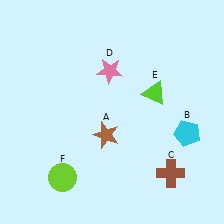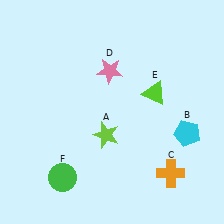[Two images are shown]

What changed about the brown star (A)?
In Image 1, A is brown. In Image 2, it changed to lime.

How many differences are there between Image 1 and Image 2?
There are 3 differences between the two images.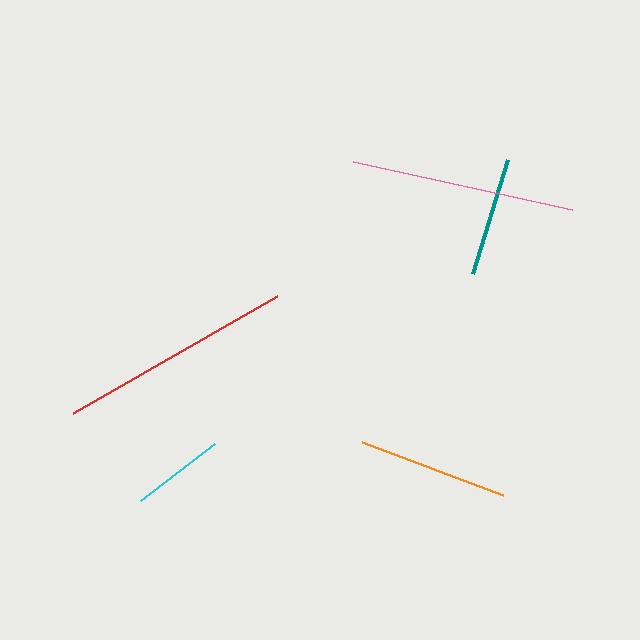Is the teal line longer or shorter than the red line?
The red line is longer than the teal line.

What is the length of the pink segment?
The pink segment is approximately 225 pixels long.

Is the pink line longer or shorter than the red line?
The red line is longer than the pink line.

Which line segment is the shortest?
The cyan line is the shortest at approximately 94 pixels.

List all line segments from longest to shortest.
From longest to shortest: red, pink, orange, teal, cyan.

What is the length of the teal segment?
The teal segment is approximately 120 pixels long.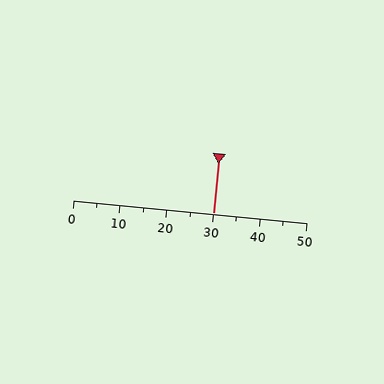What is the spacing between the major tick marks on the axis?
The major ticks are spaced 10 apart.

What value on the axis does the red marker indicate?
The marker indicates approximately 30.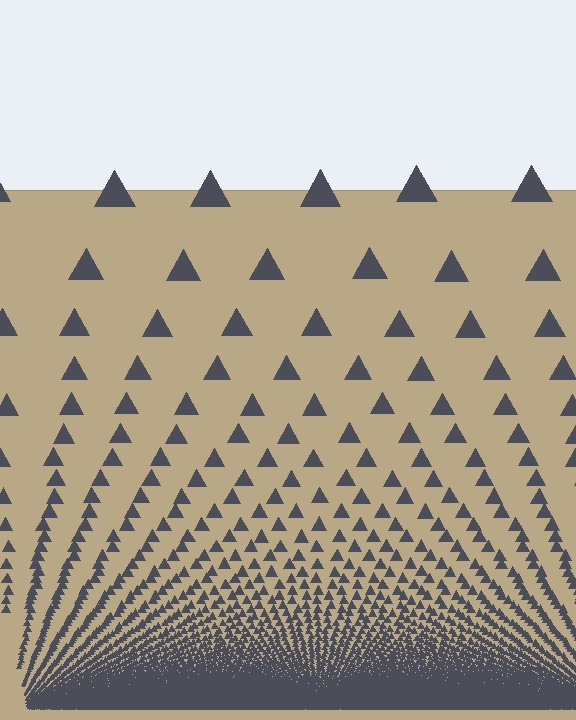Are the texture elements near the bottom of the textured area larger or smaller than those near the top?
Smaller. The gradient is inverted — elements near the bottom are smaller and denser.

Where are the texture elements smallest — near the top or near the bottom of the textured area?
Near the bottom.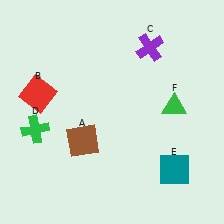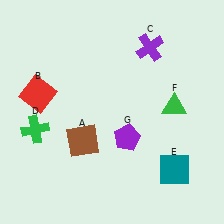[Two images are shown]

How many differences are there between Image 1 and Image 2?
There is 1 difference between the two images.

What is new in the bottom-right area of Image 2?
A purple pentagon (G) was added in the bottom-right area of Image 2.